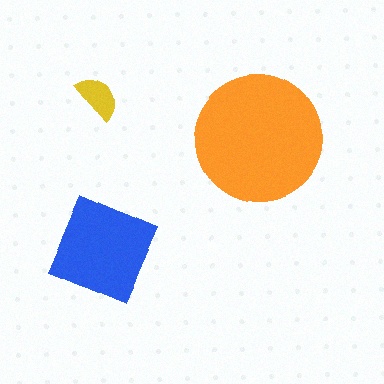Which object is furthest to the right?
The orange circle is rightmost.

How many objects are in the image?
There are 3 objects in the image.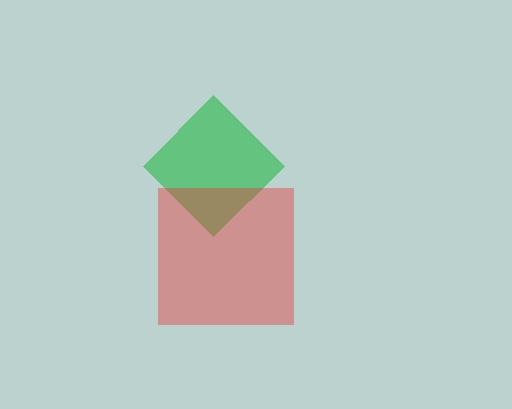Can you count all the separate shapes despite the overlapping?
Yes, there are 2 separate shapes.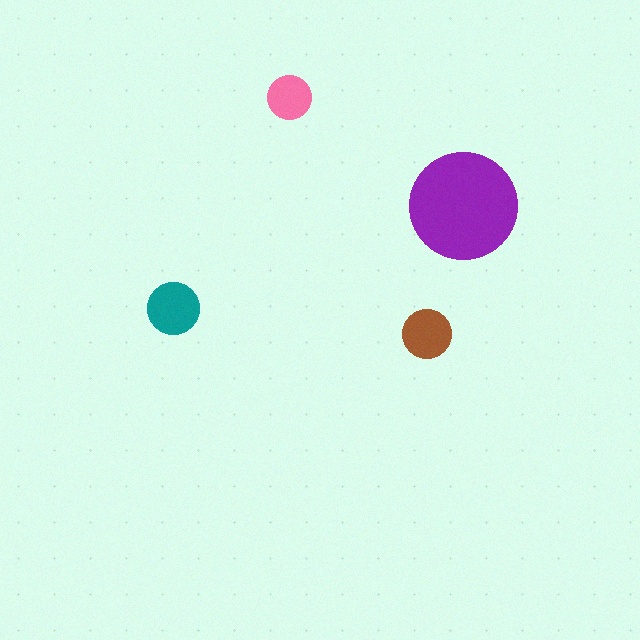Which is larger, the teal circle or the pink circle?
The teal one.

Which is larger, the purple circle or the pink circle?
The purple one.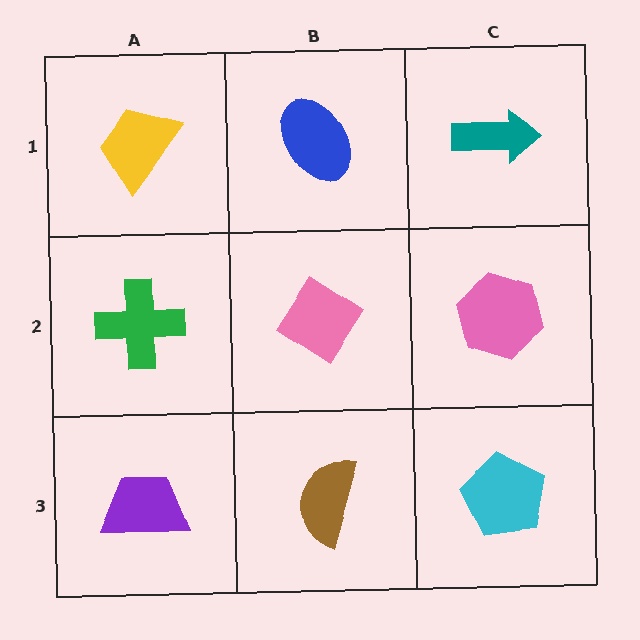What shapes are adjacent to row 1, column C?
A pink hexagon (row 2, column C), a blue ellipse (row 1, column B).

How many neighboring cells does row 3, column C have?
2.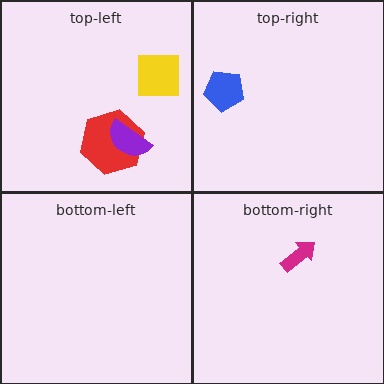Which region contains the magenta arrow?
The bottom-right region.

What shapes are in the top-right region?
The blue pentagon.